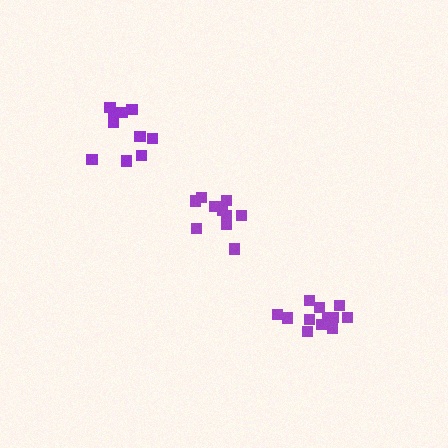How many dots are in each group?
Group 1: 10 dots, Group 2: 10 dots, Group 3: 12 dots (32 total).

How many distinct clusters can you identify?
There are 3 distinct clusters.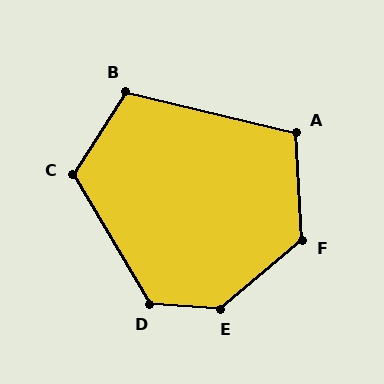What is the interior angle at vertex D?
Approximately 124 degrees (obtuse).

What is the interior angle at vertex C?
Approximately 117 degrees (obtuse).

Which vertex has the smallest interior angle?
A, at approximately 106 degrees.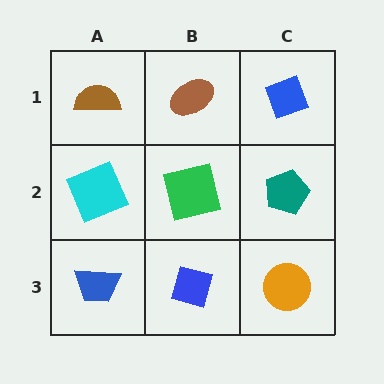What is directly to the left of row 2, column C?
A green square.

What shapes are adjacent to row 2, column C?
A blue diamond (row 1, column C), an orange circle (row 3, column C), a green square (row 2, column B).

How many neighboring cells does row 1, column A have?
2.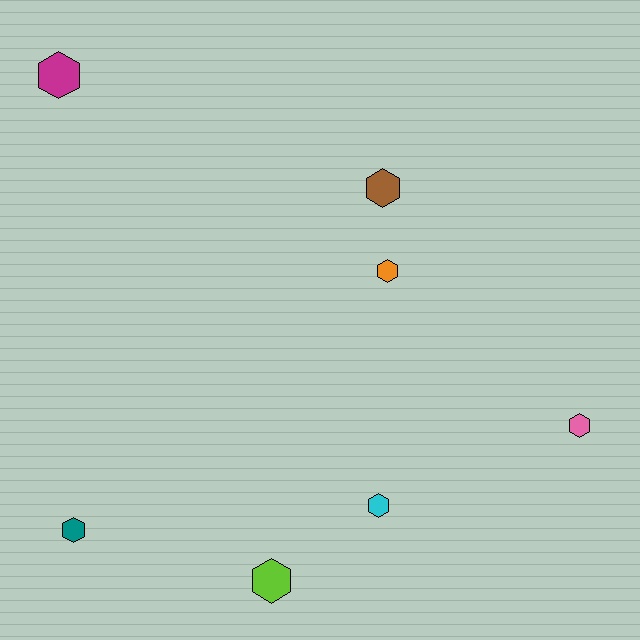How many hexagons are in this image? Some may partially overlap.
There are 7 hexagons.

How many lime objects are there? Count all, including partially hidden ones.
There is 1 lime object.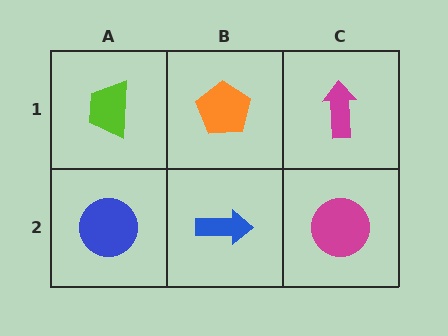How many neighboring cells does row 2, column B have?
3.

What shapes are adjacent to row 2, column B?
An orange pentagon (row 1, column B), a blue circle (row 2, column A), a magenta circle (row 2, column C).